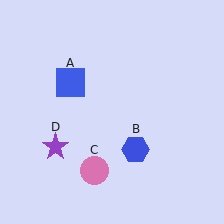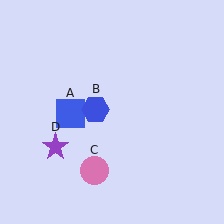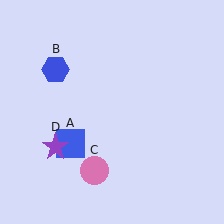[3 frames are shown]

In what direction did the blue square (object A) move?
The blue square (object A) moved down.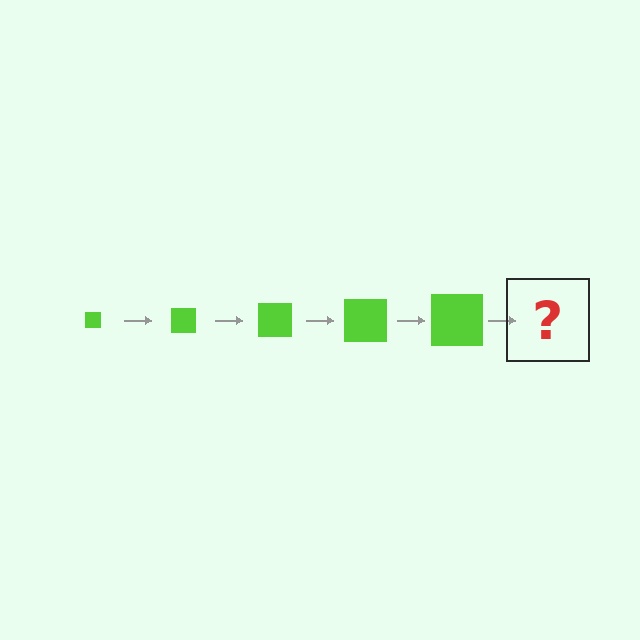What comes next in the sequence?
The next element should be a lime square, larger than the previous one.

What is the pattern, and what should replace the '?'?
The pattern is that the square gets progressively larger each step. The '?' should be a lime square, larger than the previous one.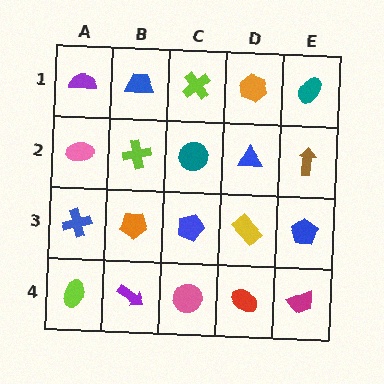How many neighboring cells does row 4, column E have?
2.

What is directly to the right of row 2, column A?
A lime cross.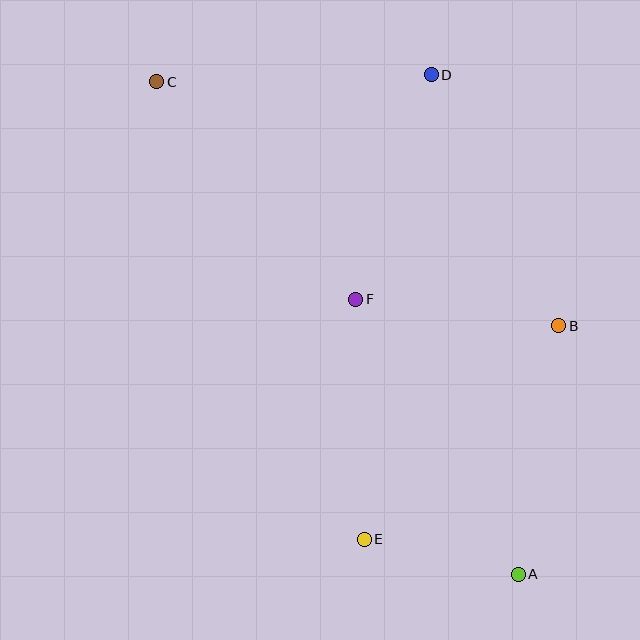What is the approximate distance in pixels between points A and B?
The distance between A and B is approximately 252 pixels.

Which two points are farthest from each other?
Points A and C are farthest from each other.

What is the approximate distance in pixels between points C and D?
The distance between C and D is approximately 275 pixels.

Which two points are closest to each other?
Points A and E are closest to each other.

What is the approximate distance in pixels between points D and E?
The distance between D and E is approximately 470 pixels.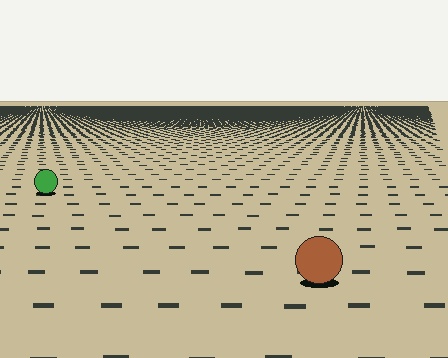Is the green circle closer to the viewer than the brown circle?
No. The brown circle is closer — you can tell from the texture gradient: the ground texture is coarser near it.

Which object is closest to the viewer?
The brown circle is closest. The texture marks near it are larger and more spread out.